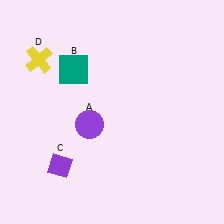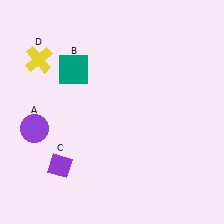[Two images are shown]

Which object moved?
The purple circle (A) moved left.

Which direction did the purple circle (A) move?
The purple circle (A) moved left.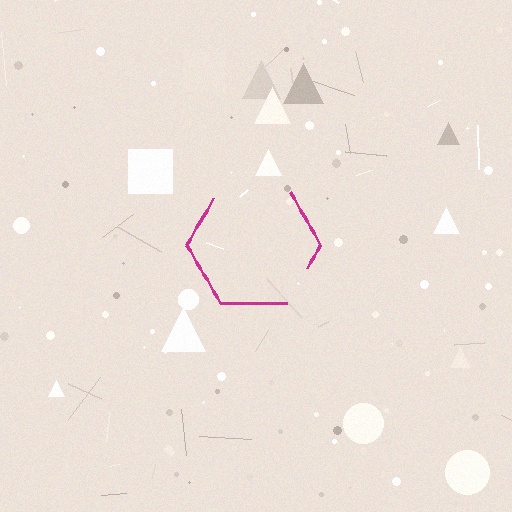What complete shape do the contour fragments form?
The contour fragments form a hexagon.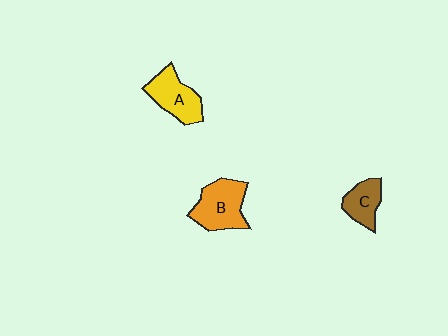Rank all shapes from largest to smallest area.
From largest to smallest: B (orange), A (yellow), C (brown).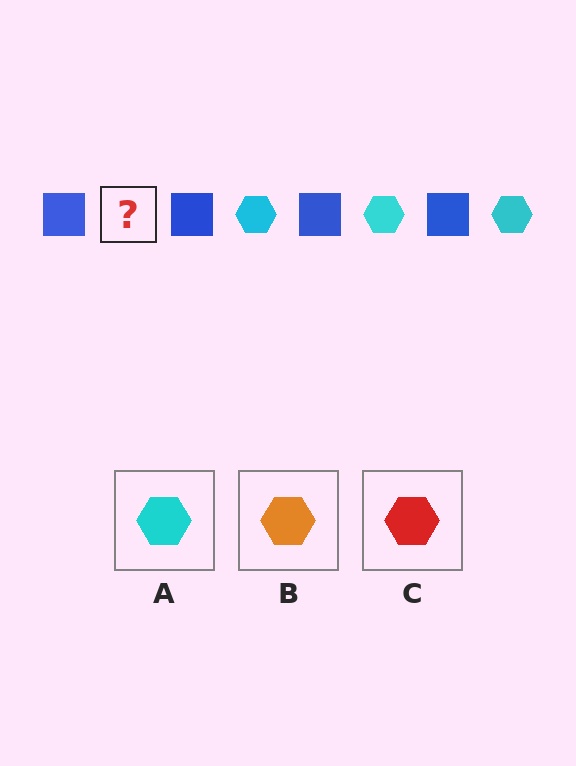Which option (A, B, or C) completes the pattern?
A.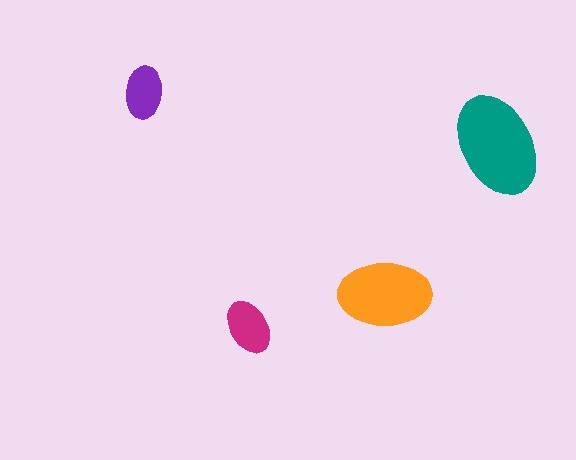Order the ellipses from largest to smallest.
the teal one, the orange one, the magenta one, the purple one.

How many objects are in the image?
There are 4 objects in the image.